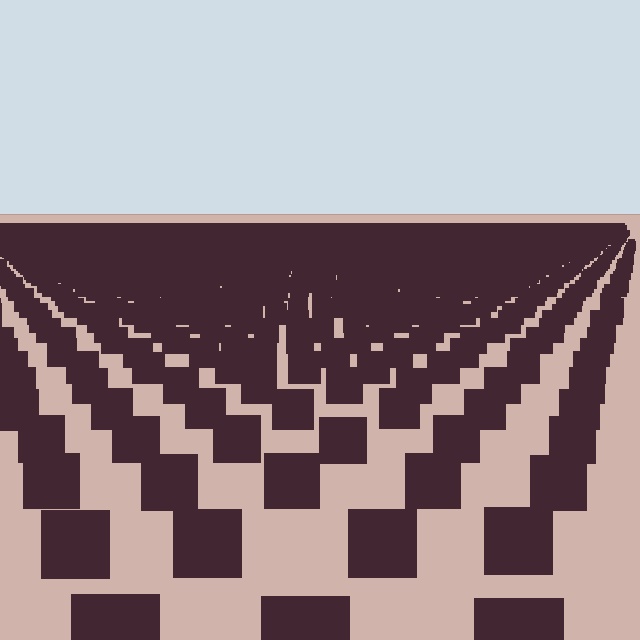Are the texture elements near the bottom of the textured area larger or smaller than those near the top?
Larger. Near the bottom, elements are closer to the viewer and appear at a bigger on-screen size.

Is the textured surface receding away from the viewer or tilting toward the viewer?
The surface is receding away from the viewer. Texture elements get smaller and denser toward the top.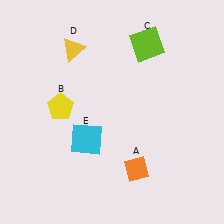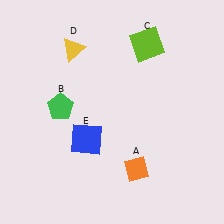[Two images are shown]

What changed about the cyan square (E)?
In Image 1, E is cyan. In Image 2, it changed to blue.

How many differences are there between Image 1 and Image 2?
There are 2 differences between the two images.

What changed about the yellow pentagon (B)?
In Image 1, B is yellow. In Image 2, it changed to green.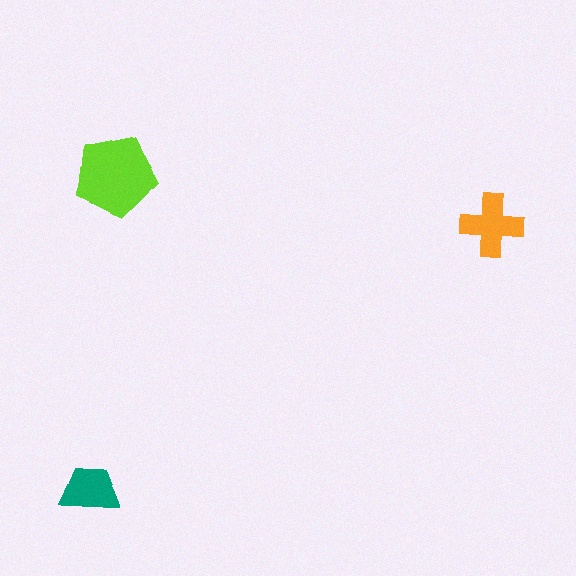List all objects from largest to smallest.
The lime pentagon, the orange cross, the teal trapezoid.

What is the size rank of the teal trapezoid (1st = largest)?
3rd.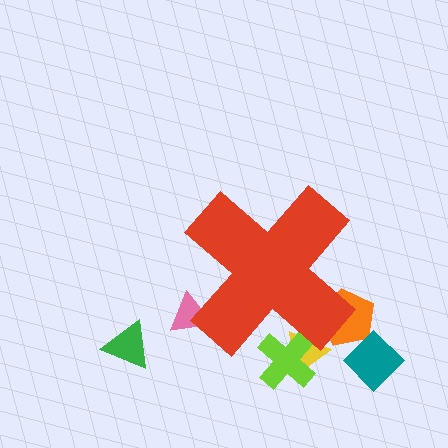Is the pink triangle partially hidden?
Yes, the pink triangle is partially hidden behind the red cross.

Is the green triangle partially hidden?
No, the green triangle is fully visible.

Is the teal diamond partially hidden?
No, the teal diamond is fully visible.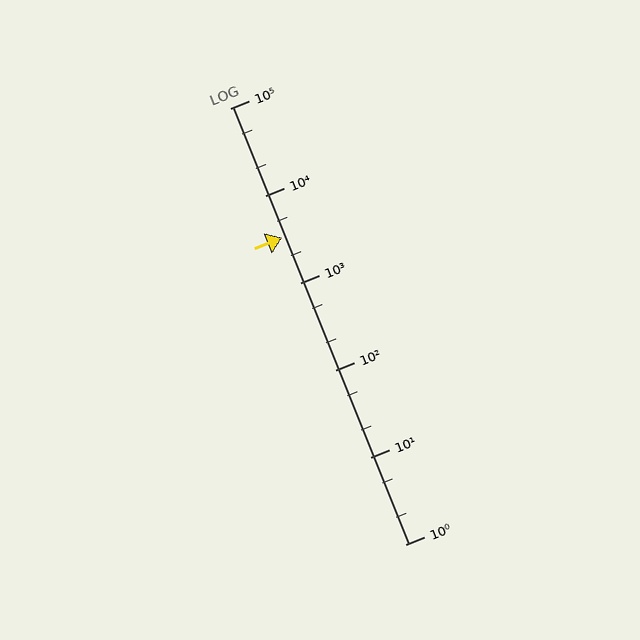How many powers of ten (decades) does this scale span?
The scale spans 5 decades, from 1 to 100000.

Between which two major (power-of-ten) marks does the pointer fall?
The pointer is between 1000 and 10000.